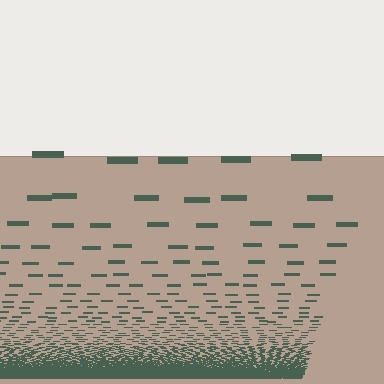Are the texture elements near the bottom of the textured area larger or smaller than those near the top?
Smaller. The gradient is inverted — elements near the bottom are smaller and denser.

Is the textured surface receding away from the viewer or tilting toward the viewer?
The surface appears to tilt toward the viewer. Texture elements get larger and sparser toward the top.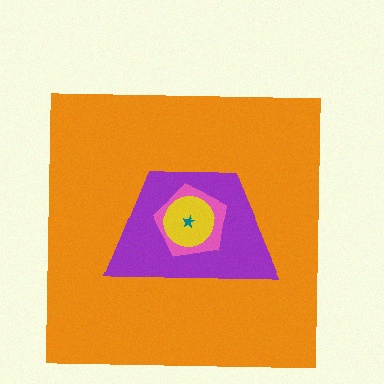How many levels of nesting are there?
5.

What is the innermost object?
The teal star.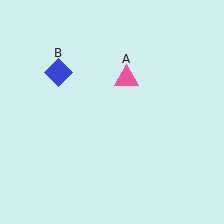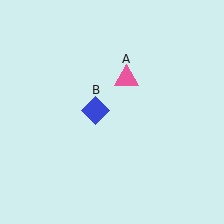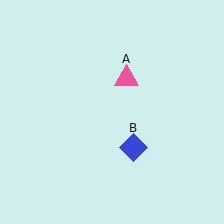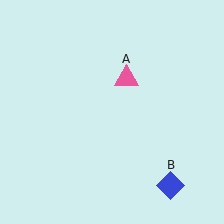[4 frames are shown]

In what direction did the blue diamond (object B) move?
The blue diamond (object B) moved down and to the right.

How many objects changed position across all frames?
1 object changed position: blue diamond (object B).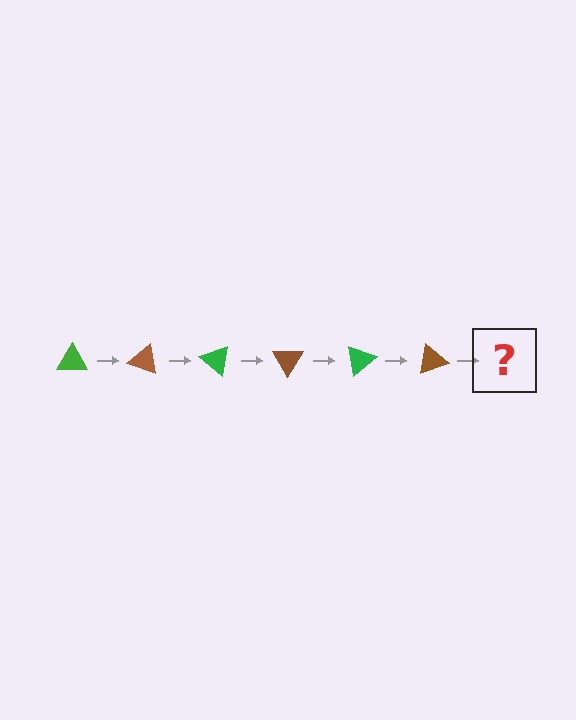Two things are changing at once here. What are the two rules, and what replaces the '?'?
The two rules are that it rotates 20 degrees each step and the color cycles through green and brown. The '?' should be a green triangle, rotated 120 degrees from the start.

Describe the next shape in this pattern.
It should be a green triangle, rotated 120 degrees from the start.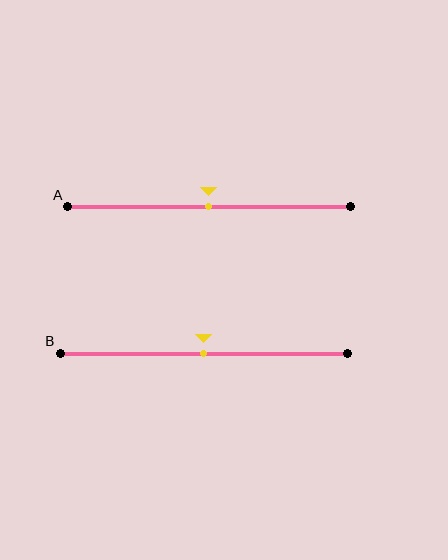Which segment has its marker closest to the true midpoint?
Segment A has its marker closest to the true midpoint.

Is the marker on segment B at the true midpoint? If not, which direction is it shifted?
Yes, the marker on segment B is at the true midpoint.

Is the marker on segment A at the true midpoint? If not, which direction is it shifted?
Yes, the marker on segment A is at the true midpoint.